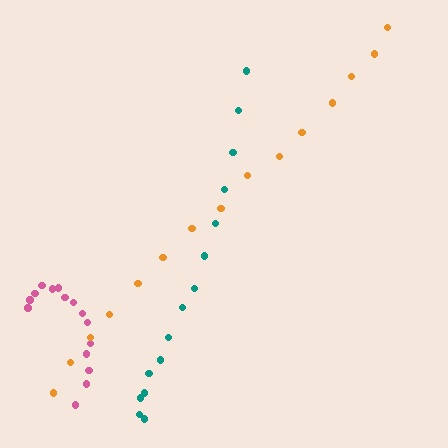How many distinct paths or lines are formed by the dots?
There are 3 distinct paths.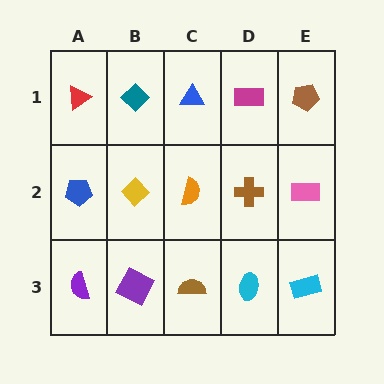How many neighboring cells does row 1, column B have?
3.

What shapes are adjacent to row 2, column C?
A blue triangle (row 1, column C), a brown semicircle (row 3, column C), a yellow diamond (row 2, column B), a brown cross (row 2, column D).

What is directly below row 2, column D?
A cyan ellipse.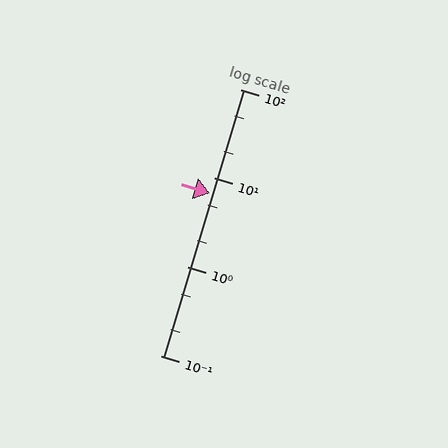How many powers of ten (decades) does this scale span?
The scale spans 3 decades, from 0.1 to 100.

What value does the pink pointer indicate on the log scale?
The pointer indicates approximately 6.7.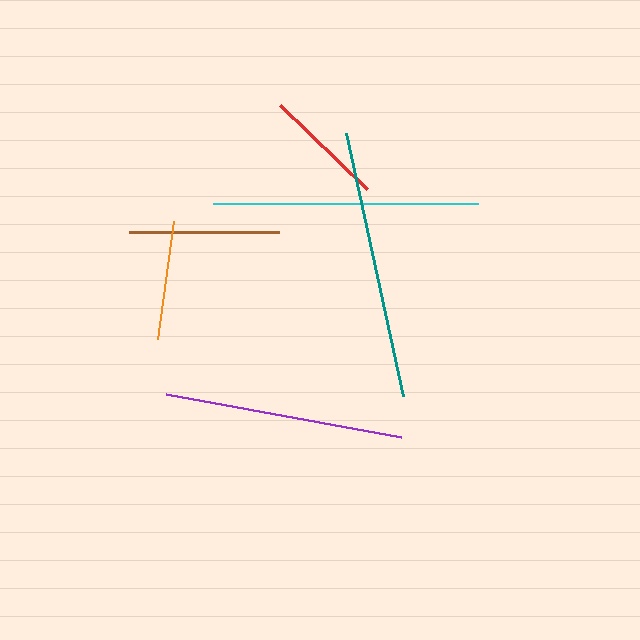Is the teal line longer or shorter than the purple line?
The teal line is longer than the purple line.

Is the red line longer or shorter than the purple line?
The purple line is longer than the red line.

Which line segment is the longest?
The teal line is the longest at approximately 269 pixels.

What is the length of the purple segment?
The purple segment is approximately 239 pixels long.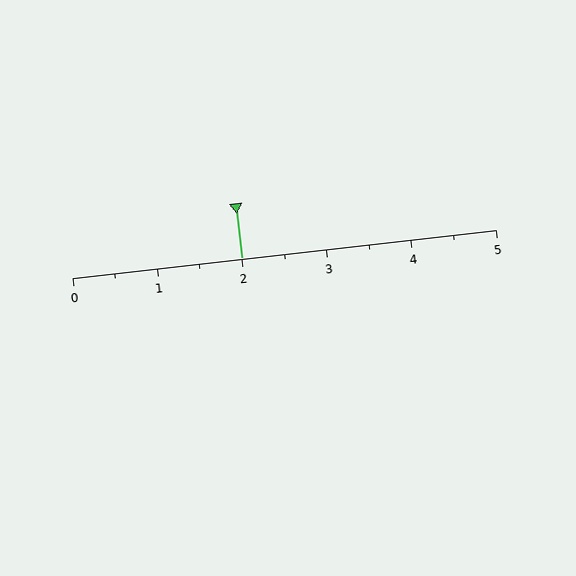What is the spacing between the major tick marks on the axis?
The major ticks are spaced 1 apart.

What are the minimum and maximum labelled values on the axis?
The axis runs from 0 to 5.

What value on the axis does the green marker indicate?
The marker indicates approximately 2.